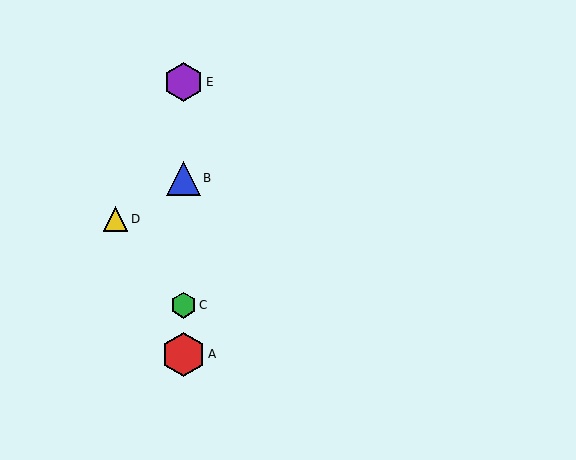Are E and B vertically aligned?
Yes, both are at x≈183.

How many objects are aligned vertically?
4 objects (A, B, C, E) are aligned vertically.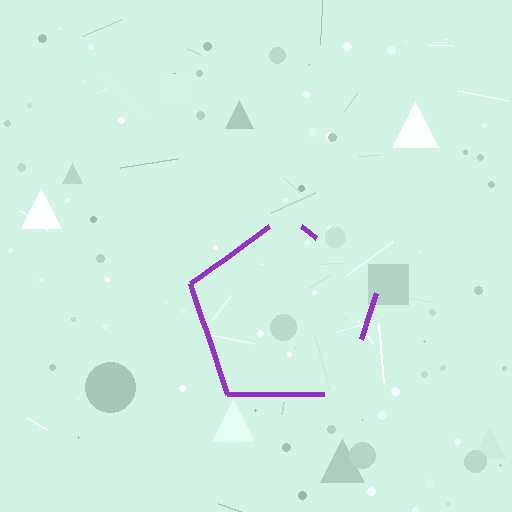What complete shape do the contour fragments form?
The contour fragments form a pentagon.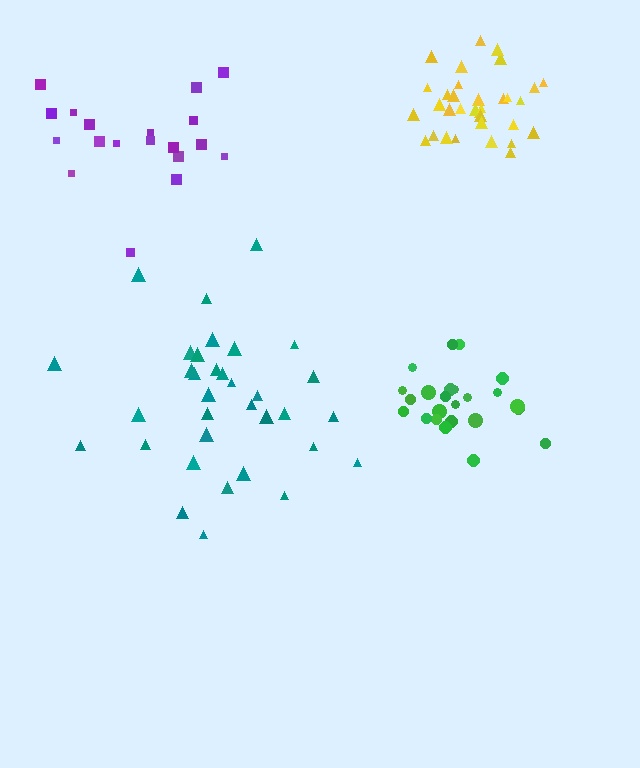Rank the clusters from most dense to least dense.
green, yellow, teal, purple.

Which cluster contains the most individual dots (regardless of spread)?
Teal (34).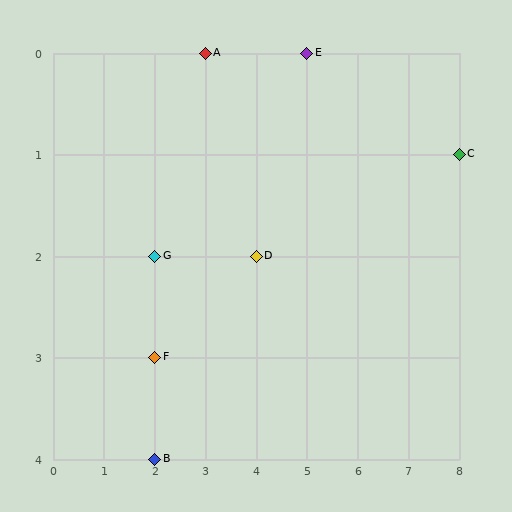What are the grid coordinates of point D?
Point D is at grid coordinates (4, 2).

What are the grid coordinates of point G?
Point G is at grid coordinates (2, 2).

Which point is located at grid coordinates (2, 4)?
Point B is at (2, 4).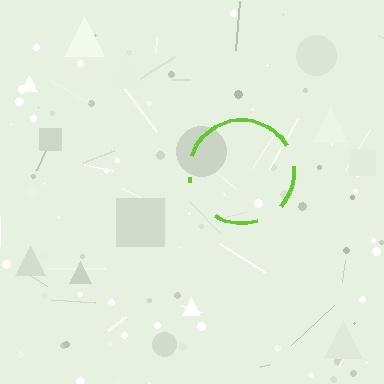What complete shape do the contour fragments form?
The contour fragments form a circle.